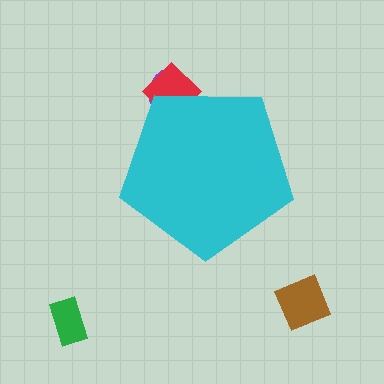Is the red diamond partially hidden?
Yes, the red diamond is partially hidden behind the cyan pentagon.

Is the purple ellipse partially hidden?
Yes, the purple ellipse is partially hidden behind the cyan pentagon.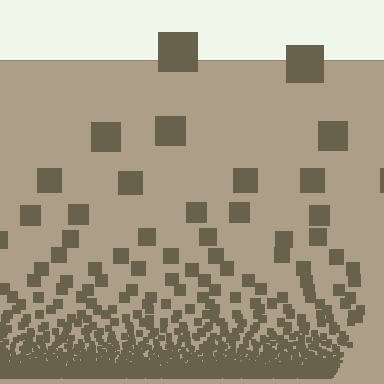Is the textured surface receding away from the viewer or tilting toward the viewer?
The surface appears to tilt toward the viewer. Texture elements get larger and sparser toward the top.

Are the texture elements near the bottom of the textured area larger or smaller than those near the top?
Smaller. The gradient is inverted — elements near the bottom are smaller and denser.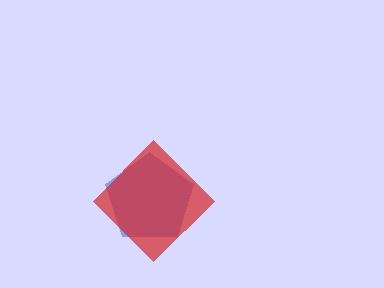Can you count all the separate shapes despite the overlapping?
Yes, there are 2 separate shapes.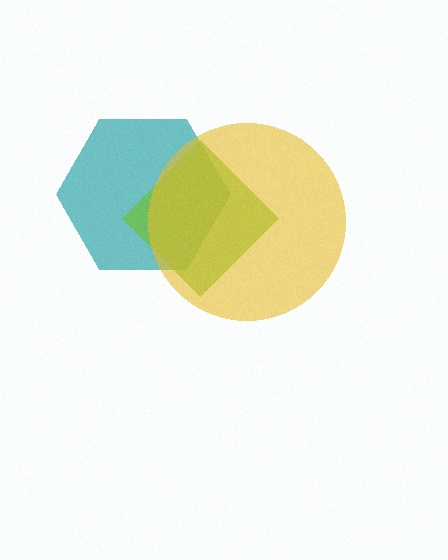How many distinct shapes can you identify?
There are 3 distinct shapes: a teal hexagon, a lime diamond, a yellow circle.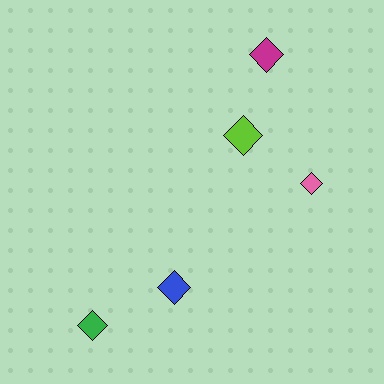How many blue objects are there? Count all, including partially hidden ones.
There is 1 blue object.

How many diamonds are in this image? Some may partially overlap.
There are 5 diamonds.